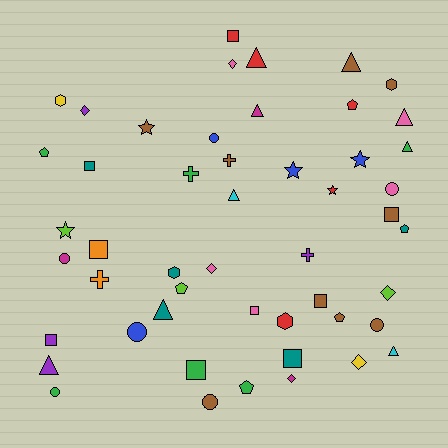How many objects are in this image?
There are 50 objects.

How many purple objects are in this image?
There are 4 purple objects.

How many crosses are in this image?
There are 4 crosses.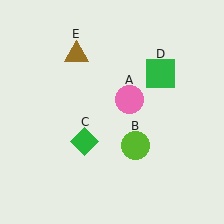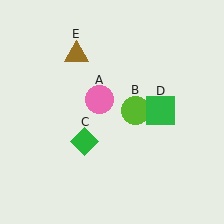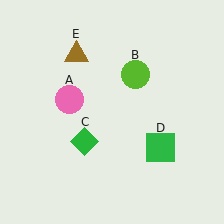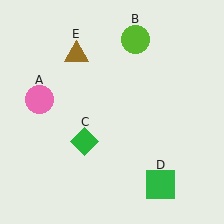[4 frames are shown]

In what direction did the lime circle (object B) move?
The lime circle (object B) moved up.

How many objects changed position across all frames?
3 objects changed position: pink circle (object A), lime circle (object B), green square (object D).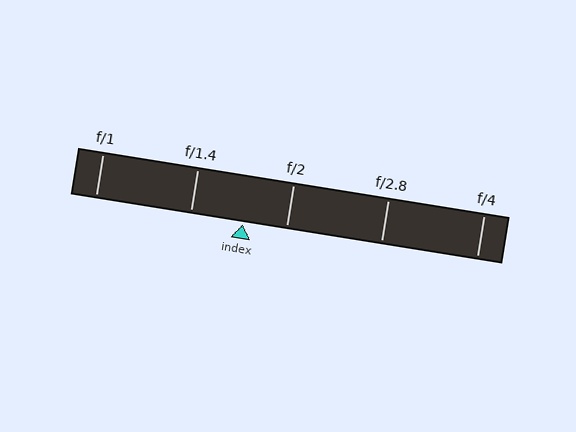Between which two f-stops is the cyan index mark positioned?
The index mark is between f/1.4 and f/2.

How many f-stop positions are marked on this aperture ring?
There are 5 f-stop positions marked.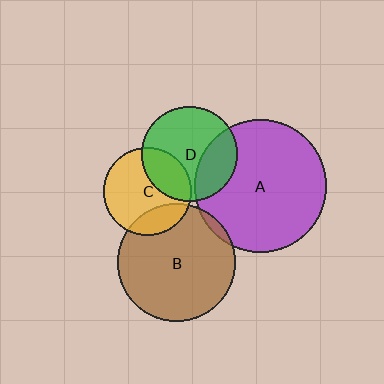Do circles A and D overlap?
Yes.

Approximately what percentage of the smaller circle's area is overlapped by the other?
Approximately 30%.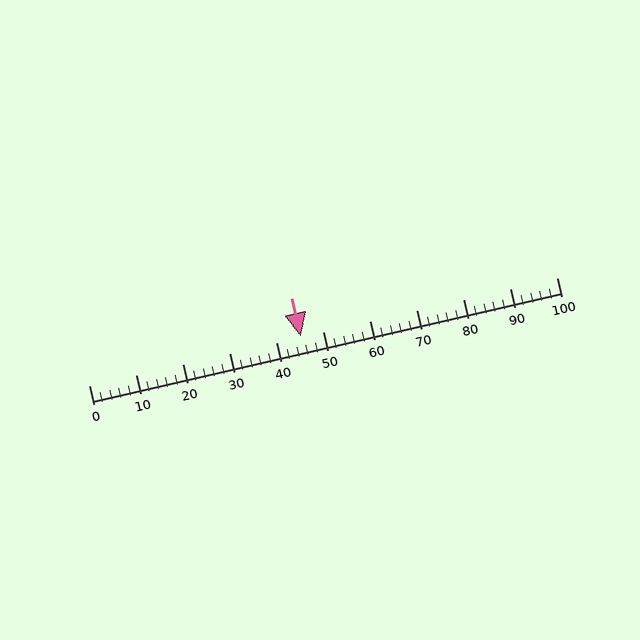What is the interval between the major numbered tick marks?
The major tick marks are spaced 10 units apart.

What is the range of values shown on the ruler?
The ruler shows values from 0 to 100.